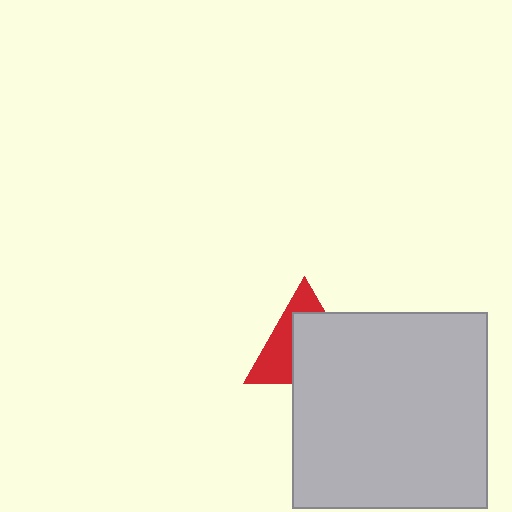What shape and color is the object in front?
The object in front is a light gray square.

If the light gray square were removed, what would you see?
You would see the complete red triangle.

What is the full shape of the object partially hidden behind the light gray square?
The partially hidden object is a red triangle.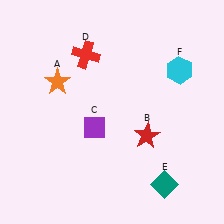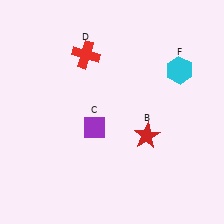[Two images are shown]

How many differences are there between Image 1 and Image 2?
There are 2 differences between the two images.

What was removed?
The teal diamond (E), the orange star (A) were removed in Image 2.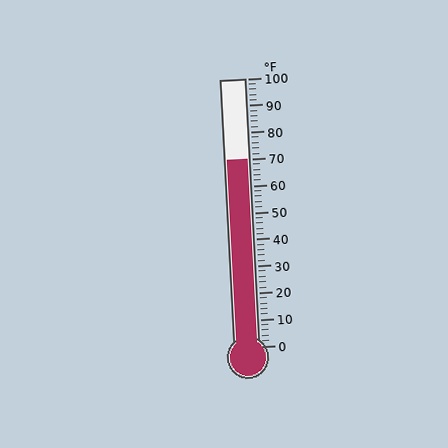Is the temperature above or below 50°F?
The temperature is above 50°F.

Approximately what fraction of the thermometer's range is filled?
The thermometer is filled to approximately 70% of its range.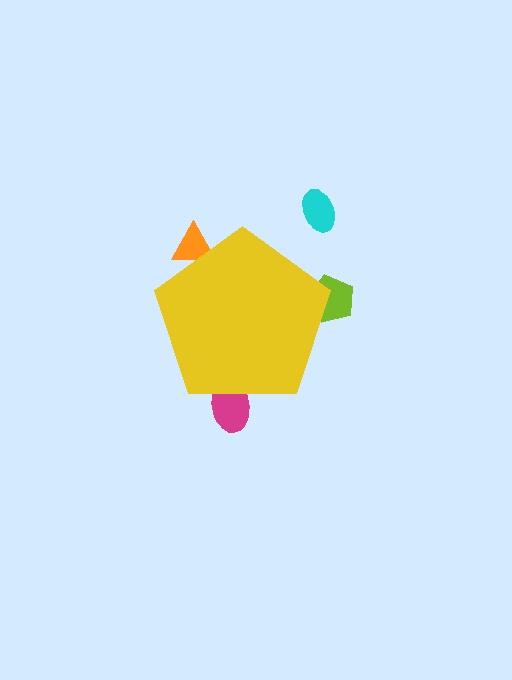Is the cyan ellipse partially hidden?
No, the cyan ellipse is fully visible.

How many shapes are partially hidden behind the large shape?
3 shapes are partially hidden.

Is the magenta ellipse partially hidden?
Yes, the magenta ellipse is partially hidden behind the yellow pentagon.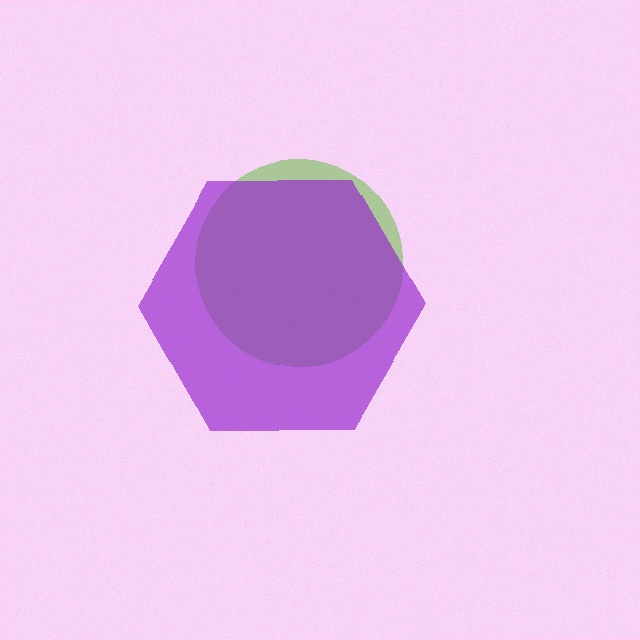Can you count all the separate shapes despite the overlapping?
Yes, there are 2 separate shapes.